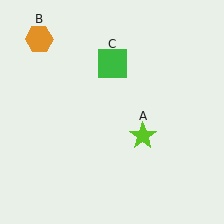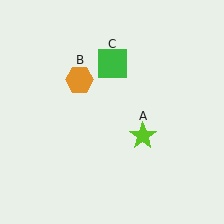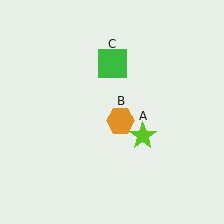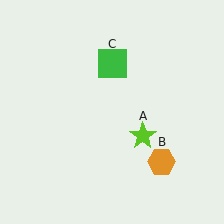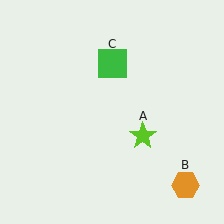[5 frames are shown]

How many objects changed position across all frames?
1 object changed position: orange hexagon (object B).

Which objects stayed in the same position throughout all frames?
Lime star (object A) and green square (object C) remained stationary.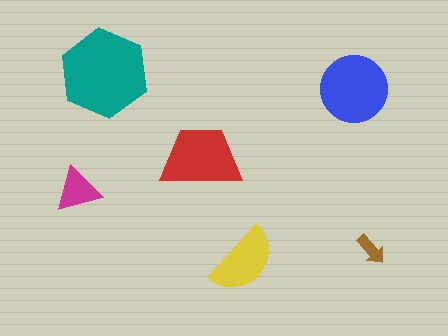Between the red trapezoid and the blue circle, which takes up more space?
The blue circle.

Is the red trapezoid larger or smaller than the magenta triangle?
Larger.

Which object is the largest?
The teal hexagon.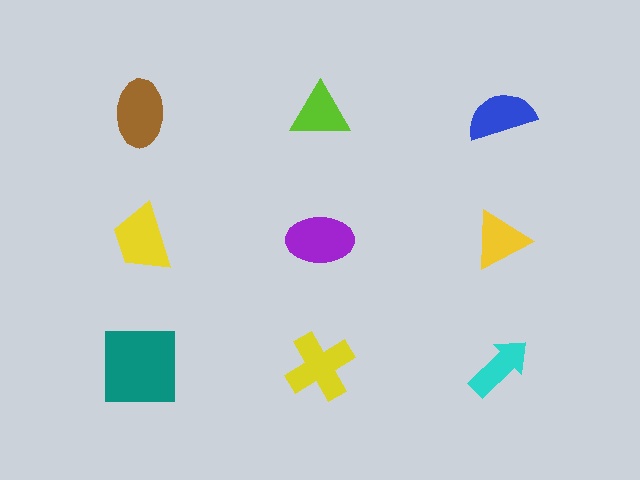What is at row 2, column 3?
A yellow triangle.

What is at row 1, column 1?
A brown ellipse.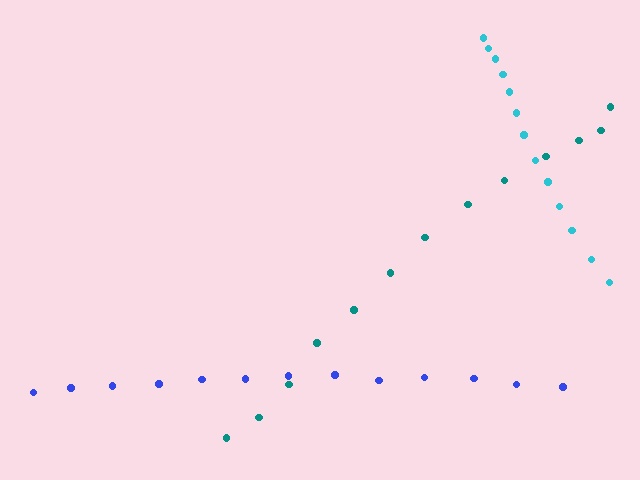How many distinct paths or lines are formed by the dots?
There are 3 distinct paths.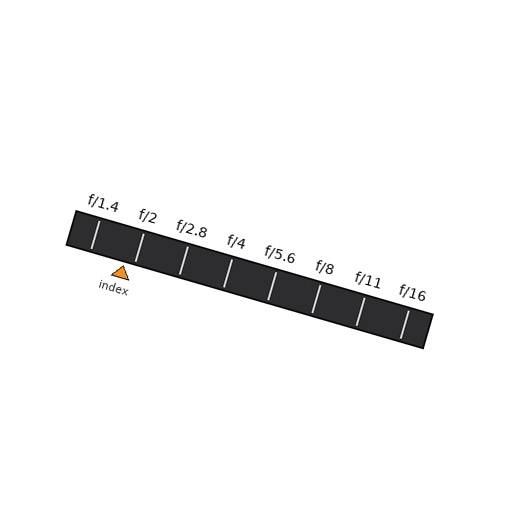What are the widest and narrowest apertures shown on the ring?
The widest aperture shown is f/1.4 and the narrowest is f/16.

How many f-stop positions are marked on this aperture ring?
There are 8 f-stop positions marked.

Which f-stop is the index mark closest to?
The index mark is closest to f/2.